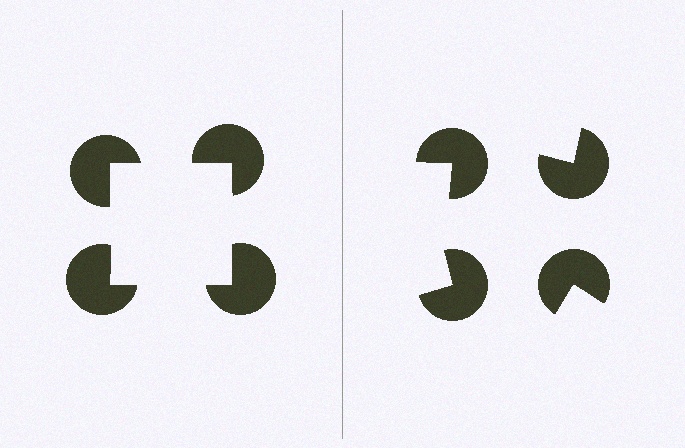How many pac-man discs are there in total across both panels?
8 — 4 on each side.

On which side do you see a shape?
An illusory square appears on the left side. On the right side the wedge cuts are rotated, so no coherent shape forms.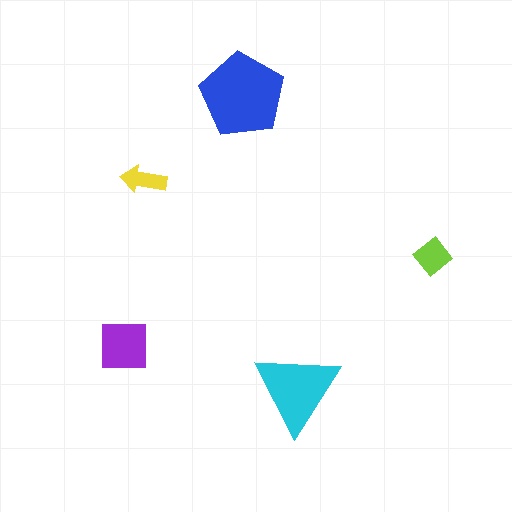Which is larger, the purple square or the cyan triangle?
The cyan triangle.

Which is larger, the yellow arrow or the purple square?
The purple square.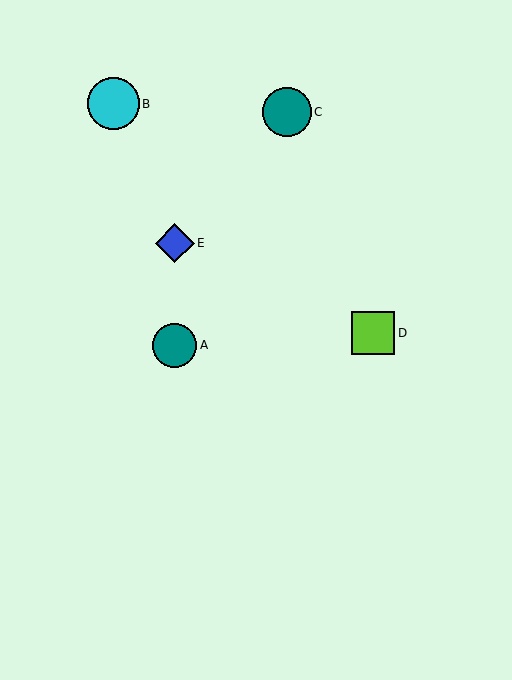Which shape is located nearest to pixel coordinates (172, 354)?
The teal circle (labeled A) at (175, 345) is nearest to that location.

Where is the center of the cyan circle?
The center of the cyan circle is at (113, 104).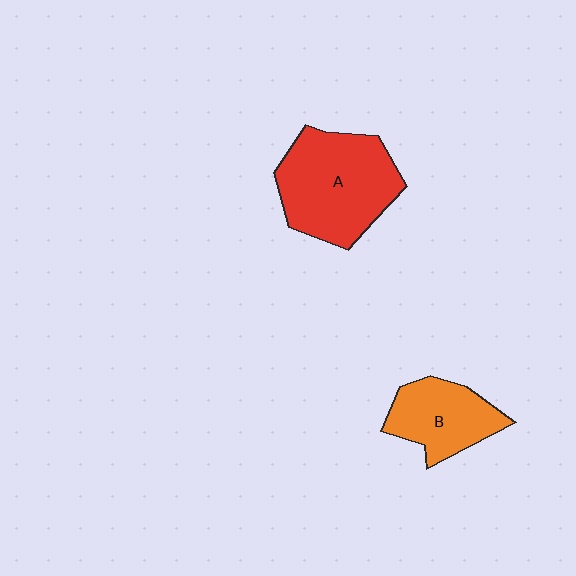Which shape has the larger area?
Shape A (red).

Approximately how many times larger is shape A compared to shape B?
Approximately 1.6 times.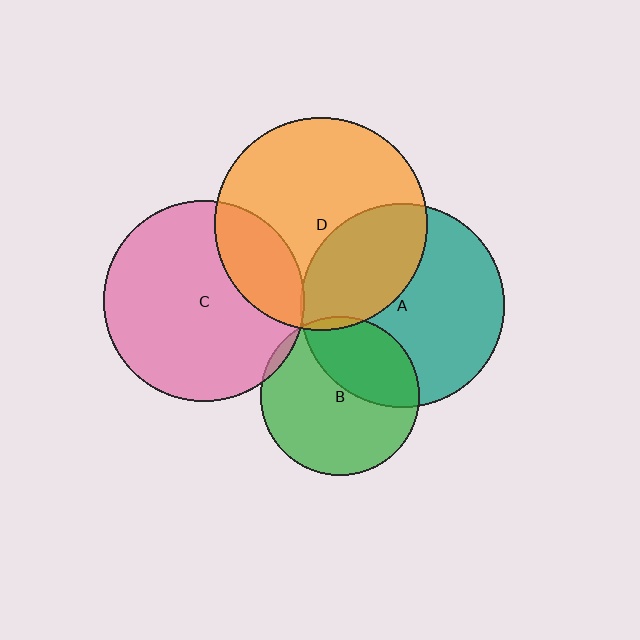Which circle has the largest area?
Circle D (orange).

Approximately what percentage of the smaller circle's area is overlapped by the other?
Approximately 35%.